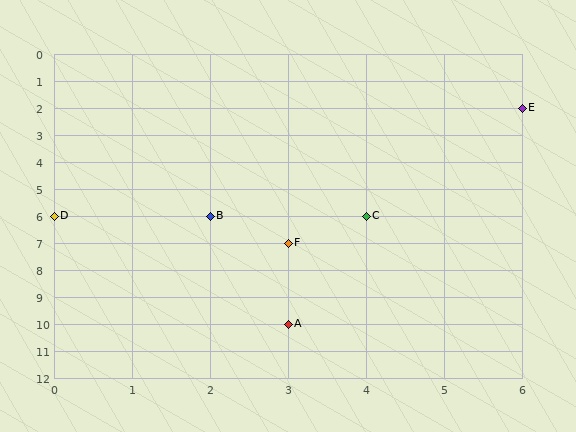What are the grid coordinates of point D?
Point D is at grid coordinates (0, 6).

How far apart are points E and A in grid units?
Points E and A are 3 columns and 8 rows apart (about 8.5 grid units diagonally).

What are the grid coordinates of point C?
Point C is at grid coordinates (4, 6).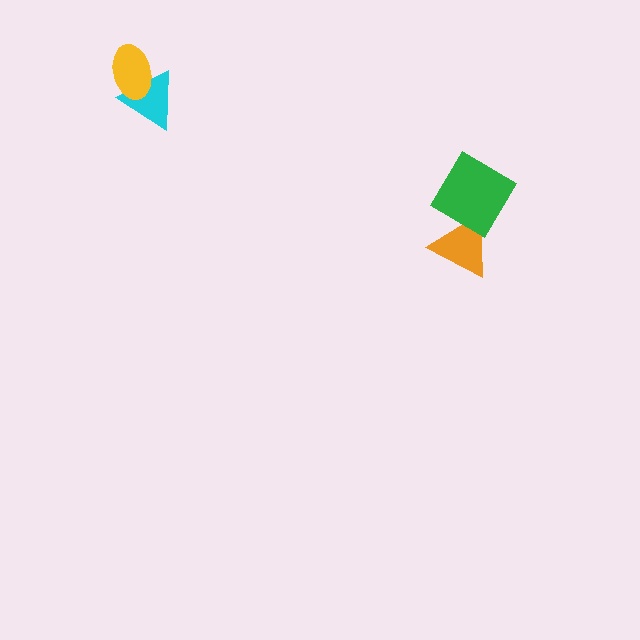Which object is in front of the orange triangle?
The green diamond is in front of the orange triangle.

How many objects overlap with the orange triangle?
1 object overlaps with the orange triangle.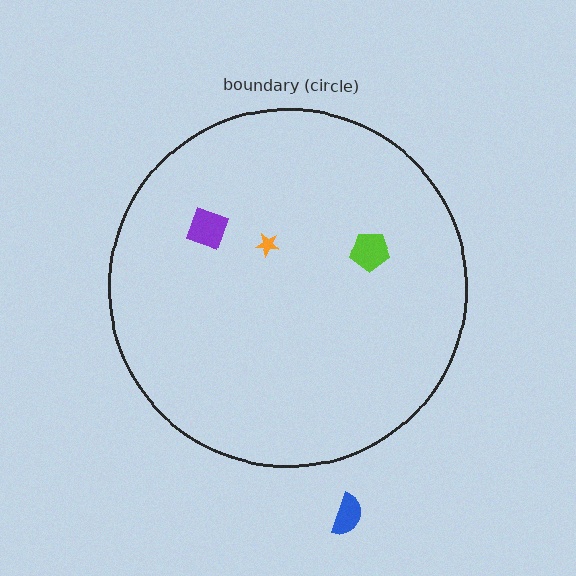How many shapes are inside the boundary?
3 inside, 1 outside.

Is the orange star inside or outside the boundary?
Inside.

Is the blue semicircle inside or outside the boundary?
Outside.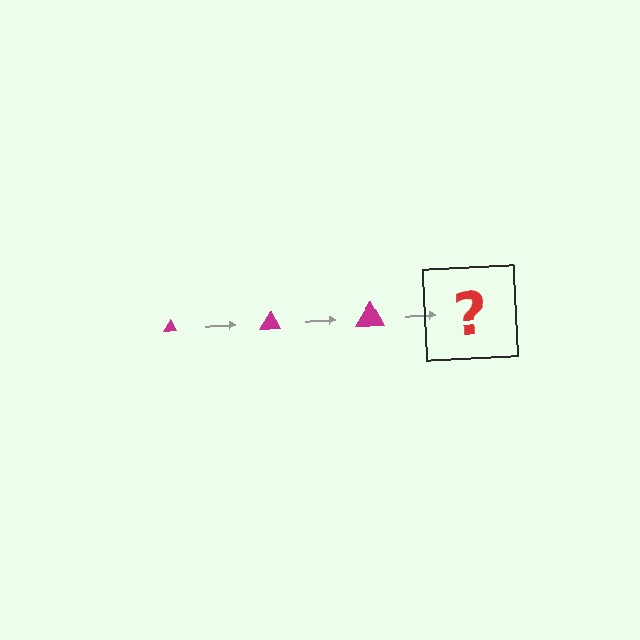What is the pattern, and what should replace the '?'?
The pattern is that the triangle gets progressively larger each step. The '?' should be a magenta triangle, larger than the previous one.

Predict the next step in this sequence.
The next step is a magenta triangle, larger than the previous one.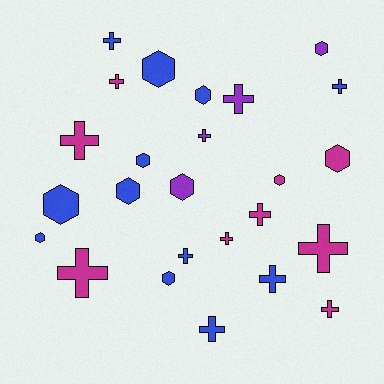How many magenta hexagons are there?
There are 2 magenta hexagons.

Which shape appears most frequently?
Cross, with 14 objects.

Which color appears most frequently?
Blue, with 12 objects.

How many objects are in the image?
There are 25 objects.